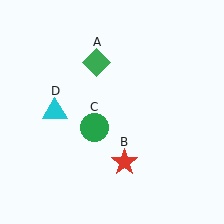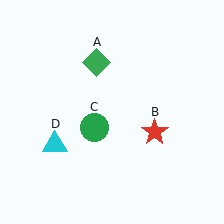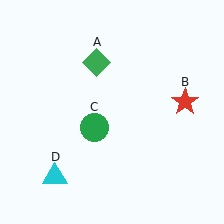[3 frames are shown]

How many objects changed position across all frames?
2 objects changed position: red star (object B), cyan triangle (object D).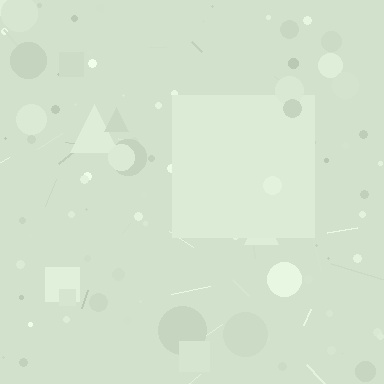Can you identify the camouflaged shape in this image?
The camouflaged shape is a square.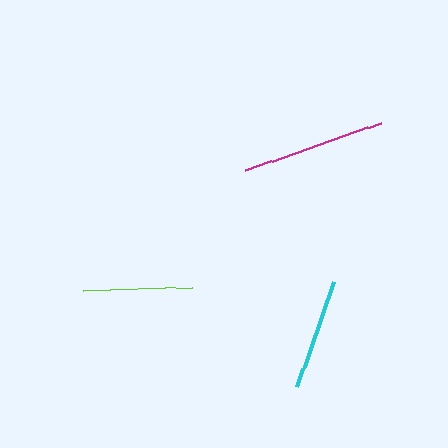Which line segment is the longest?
The magenta line is the longest at approximately 144 pixels.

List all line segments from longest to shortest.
From longest to shortest: magenta, cyan, lime.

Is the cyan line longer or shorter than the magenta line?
The magenta line is longer than the cyan line.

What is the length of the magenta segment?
The magenta segment is approximately 144 pixels long.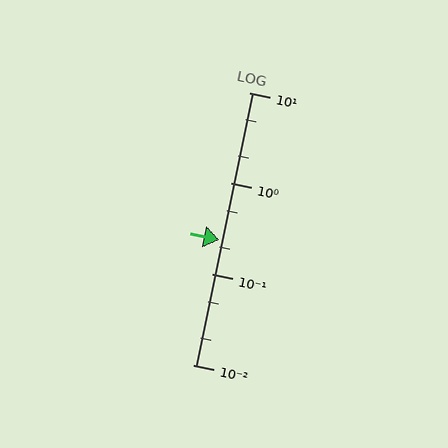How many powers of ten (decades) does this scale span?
The scale spans 3 decades, from 0.01 to 10.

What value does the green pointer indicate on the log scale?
The pointer indicates approximately 0.24.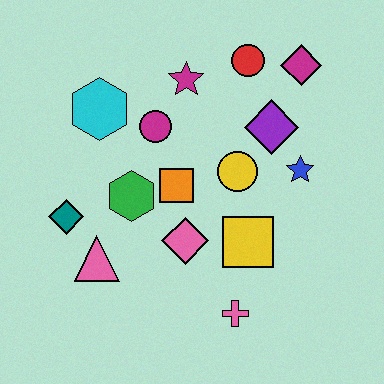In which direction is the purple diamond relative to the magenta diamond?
The purple diamond is below the magenta diamond.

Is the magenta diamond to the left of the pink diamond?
No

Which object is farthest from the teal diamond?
The magenta diamond is farthest from the teal diamond.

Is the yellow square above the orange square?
No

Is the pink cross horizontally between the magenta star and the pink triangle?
No